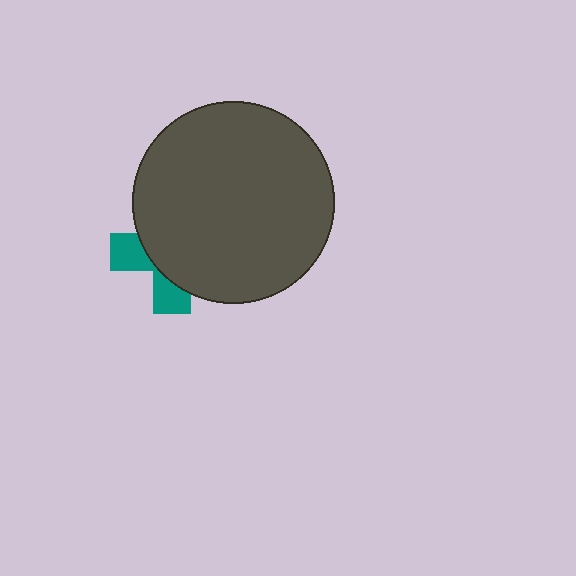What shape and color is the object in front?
The object in front is a dark gray circle.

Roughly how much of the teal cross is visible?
A small part of it is visible (roughly 32%).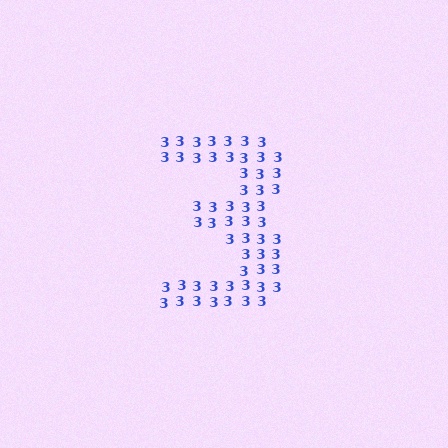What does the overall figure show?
The overall figure shows the digit 3.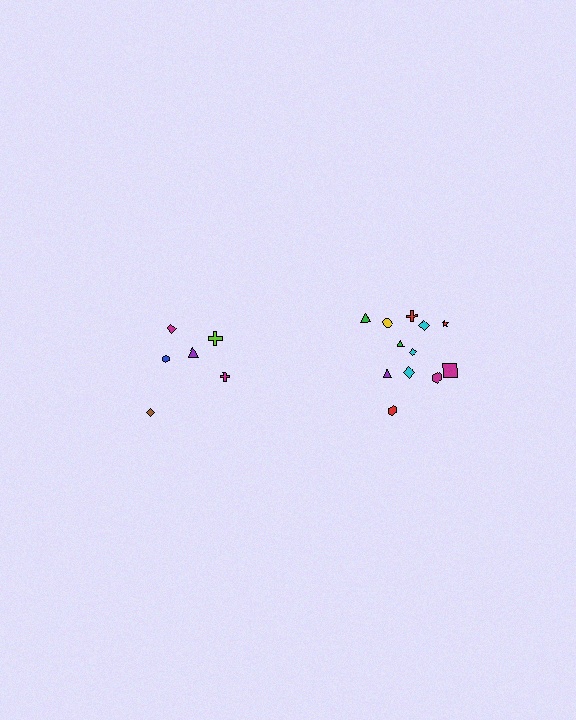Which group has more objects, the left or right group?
The right group.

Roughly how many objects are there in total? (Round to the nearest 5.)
Roughly 20 objects in total.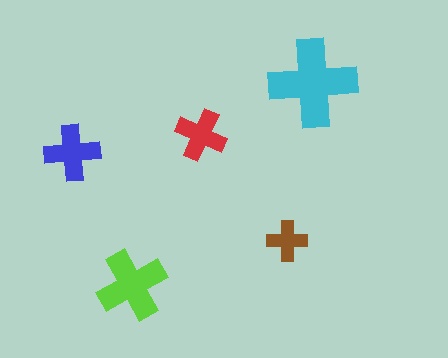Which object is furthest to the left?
The blue cross is leftmost.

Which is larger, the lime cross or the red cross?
The lime one.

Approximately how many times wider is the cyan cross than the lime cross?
About 1.5 times wider.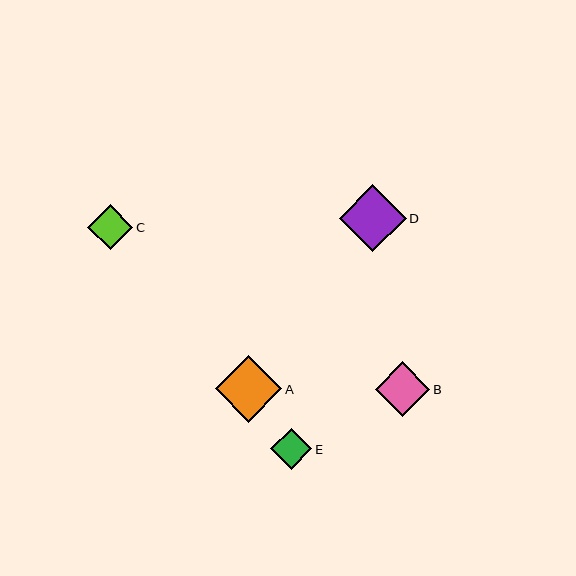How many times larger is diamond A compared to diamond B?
Diamond A is approximately 1.2 times the size of diamond B.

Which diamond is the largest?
Diamond D is the largest with a size of approximately 67 pixels.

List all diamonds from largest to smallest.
From largest to smallest: D, A, B, C, E.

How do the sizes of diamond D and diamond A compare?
Diamond D and diamond A are approximately the same size.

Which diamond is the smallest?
Diamond E is the smallest with a size of approximately 41 pixels.